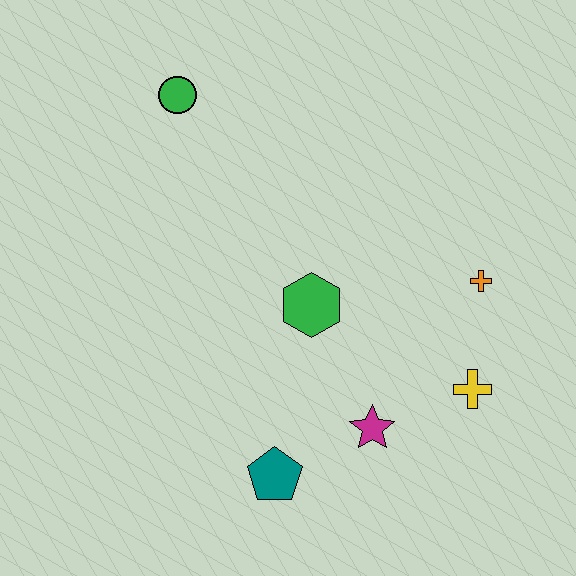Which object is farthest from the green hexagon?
The green circle is farthest from the green hexagon.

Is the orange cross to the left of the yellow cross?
No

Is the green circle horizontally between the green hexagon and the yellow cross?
No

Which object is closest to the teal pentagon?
The magenta star is closest to the teal pentagon.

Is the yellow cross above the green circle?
No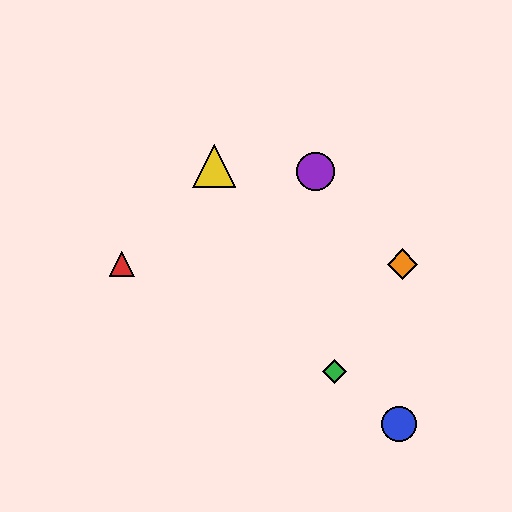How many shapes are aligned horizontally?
2 shapes (the red triangle, the orange diamond) are aligned horizontally.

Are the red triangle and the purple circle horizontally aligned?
No, the red triangle is at y≈264 and the purple circle is at y≈172.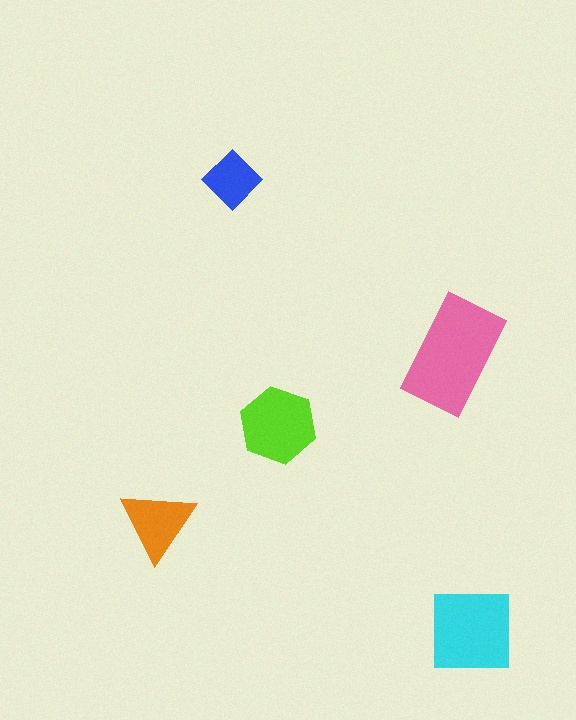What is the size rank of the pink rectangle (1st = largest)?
1st.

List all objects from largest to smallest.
The pink rectangle, the cyan square, the lime hexagon, the orange triangle, the blue diamond.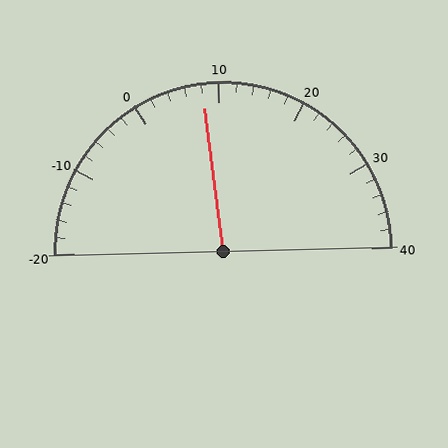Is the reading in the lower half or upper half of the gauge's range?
The reading is in the lower half of the range (-20 to 40).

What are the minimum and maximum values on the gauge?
The gauge ranges from -20 to 40.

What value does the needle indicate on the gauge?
The needle indicates approximately 8.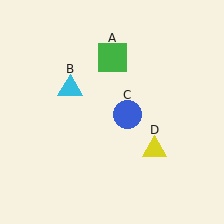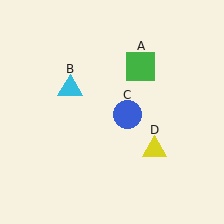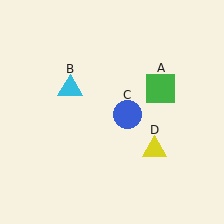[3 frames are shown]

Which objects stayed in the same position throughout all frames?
Cyan triangle (object B) and blue circle (object C) and yellow triangle (object D) remained stationary.